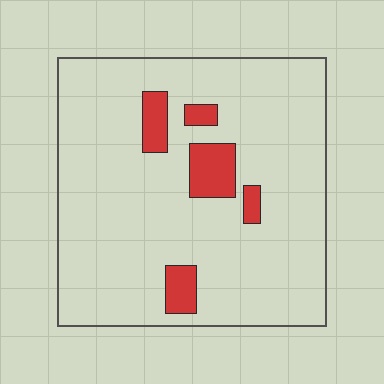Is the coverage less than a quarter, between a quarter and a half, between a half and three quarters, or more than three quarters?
Less than a quarter.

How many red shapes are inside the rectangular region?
5.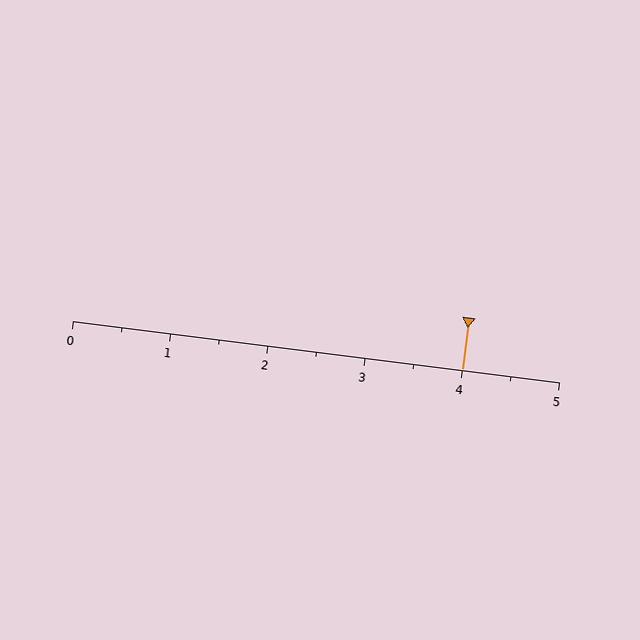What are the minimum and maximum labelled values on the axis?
The axis runs from 0 to 5.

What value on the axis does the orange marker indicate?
The marker indicates approximately 4.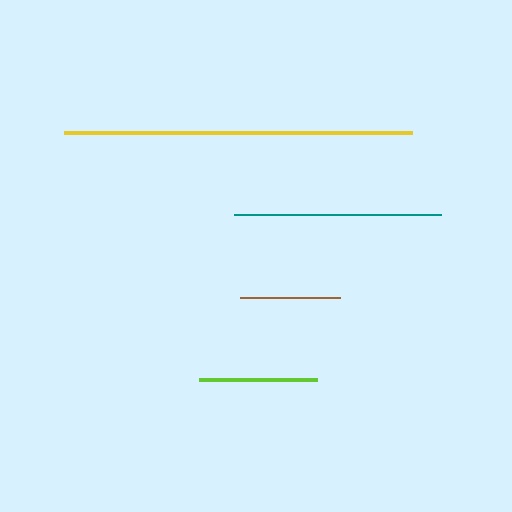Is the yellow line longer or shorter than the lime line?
The yellow line is longer than the lime line.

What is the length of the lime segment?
The lime segment is approximately 118 pixels long.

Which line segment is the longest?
The yellow line is the longest at approximately 348 pixels.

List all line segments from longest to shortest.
From longest to shortest: yellow, teal, lime, brown.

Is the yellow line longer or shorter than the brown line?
The yellow line is longer than the brown line.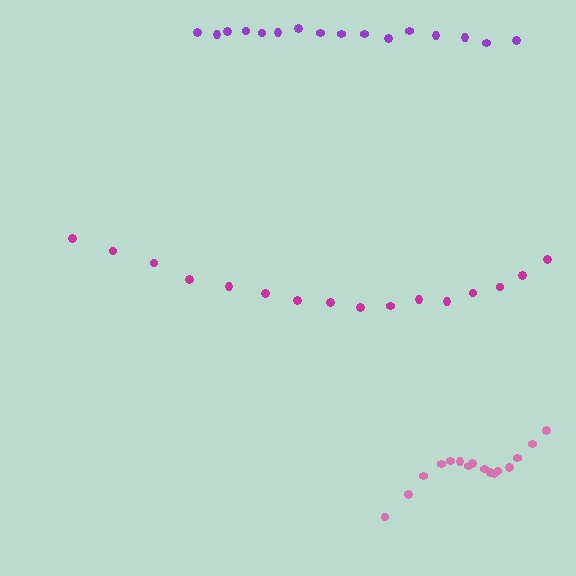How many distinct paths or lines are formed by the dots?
There are 3 distinct paths.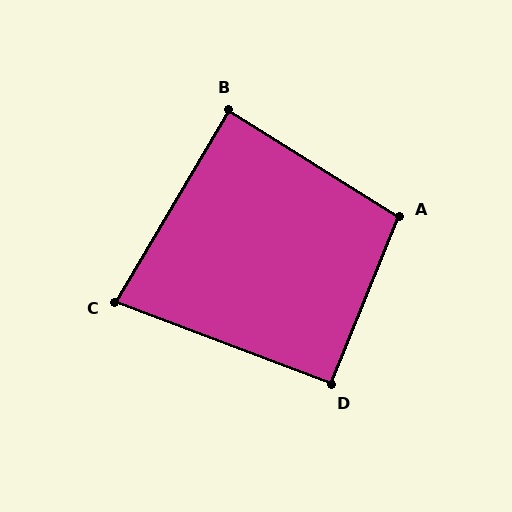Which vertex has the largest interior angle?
A, at approximately 100 degrees.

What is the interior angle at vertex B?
Approximately 89 degrees (approximately right).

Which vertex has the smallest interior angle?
C, at approximately 80 degrees.